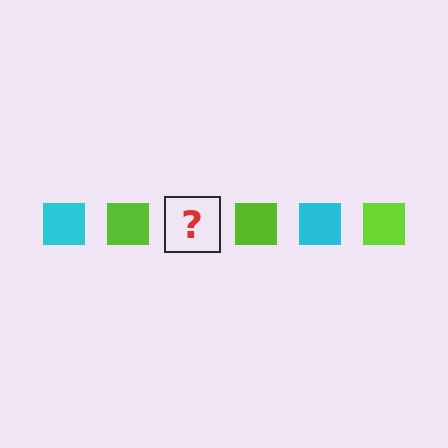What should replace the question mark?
The question mark should be replaced with a cyan square.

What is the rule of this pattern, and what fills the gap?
The rule is that the pattern cycles through cyan, lime squares. The gap should be filled with a cyan square.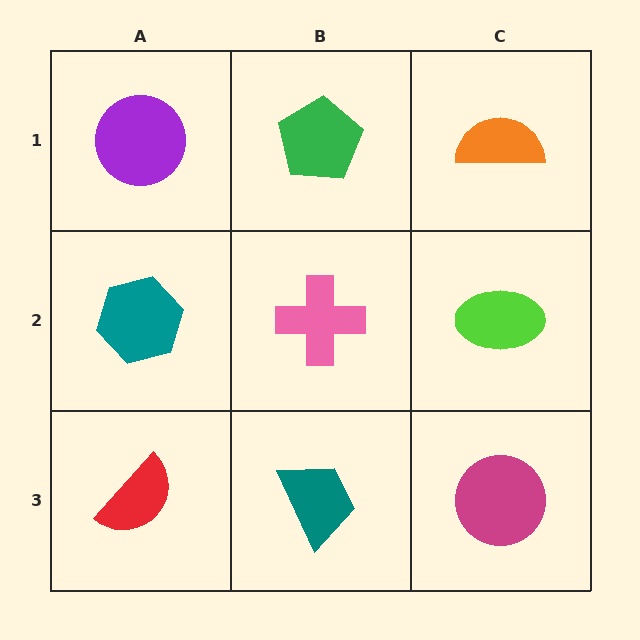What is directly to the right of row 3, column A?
A teal trapezoid.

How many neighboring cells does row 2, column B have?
4.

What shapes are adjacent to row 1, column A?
A teal hexagon (row 2, column A), a green pentagon (row 1, column B).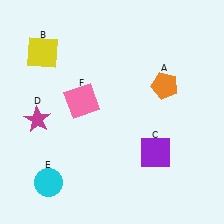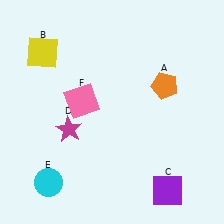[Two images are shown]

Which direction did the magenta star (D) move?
The magenta star (D) moved right.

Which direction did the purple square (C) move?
The purple square (C) moved down.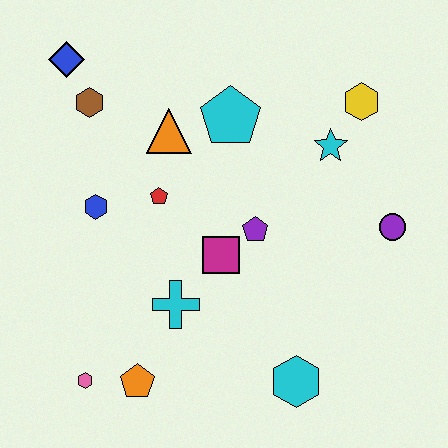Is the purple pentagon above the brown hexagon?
No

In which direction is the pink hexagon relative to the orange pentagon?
The pink hexagon is to the left of the orange pentagon.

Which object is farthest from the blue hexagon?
The purple circle is farthest from the blue hexagon.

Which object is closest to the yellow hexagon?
The cyan star is closest to the yellow hexagon.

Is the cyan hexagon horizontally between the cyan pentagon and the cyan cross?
No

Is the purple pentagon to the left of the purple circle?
Yes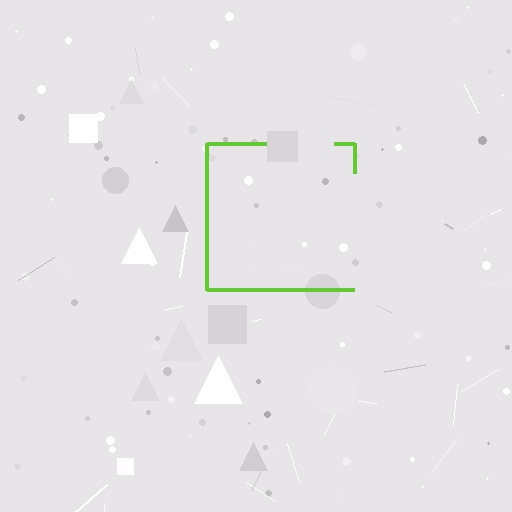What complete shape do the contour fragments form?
The contour fragments form a square.